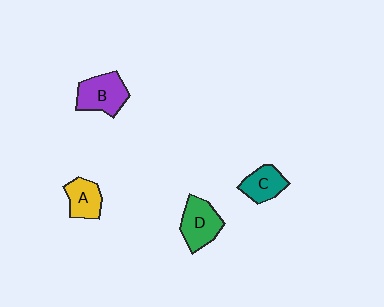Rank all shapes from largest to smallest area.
From largest to smallest: B (purple), D (green), A (yellow), C (teal).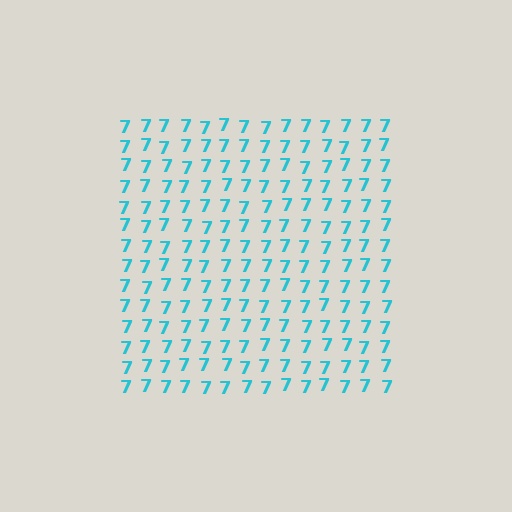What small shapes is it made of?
It is made of small digit 7's.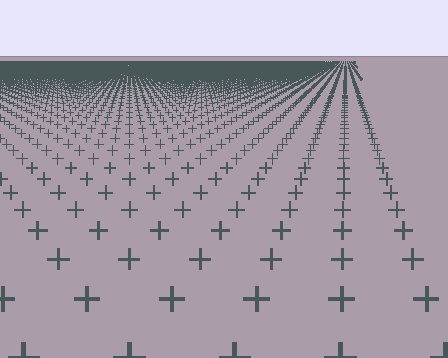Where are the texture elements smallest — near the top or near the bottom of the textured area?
Near the top.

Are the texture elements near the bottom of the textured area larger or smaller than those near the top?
Larger. Near the bottom, elements are closer to the viewer and appear at a bigger on-screen size.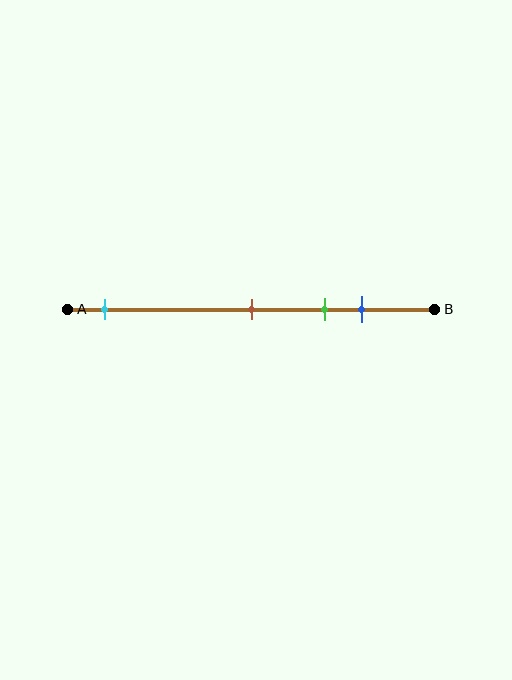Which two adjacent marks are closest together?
The green and blue marks are the closest adjacent pair.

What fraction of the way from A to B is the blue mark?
The blue mark is approximately 80% (0.8) of the way from A to B.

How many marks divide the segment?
There are 4 marks dividing the segment.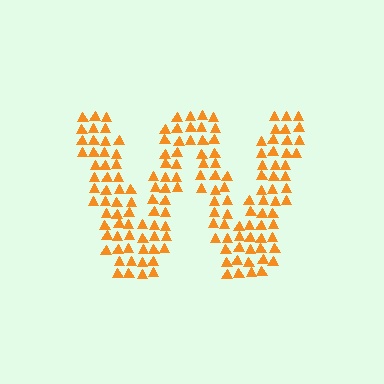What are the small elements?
The small elements are triangles.